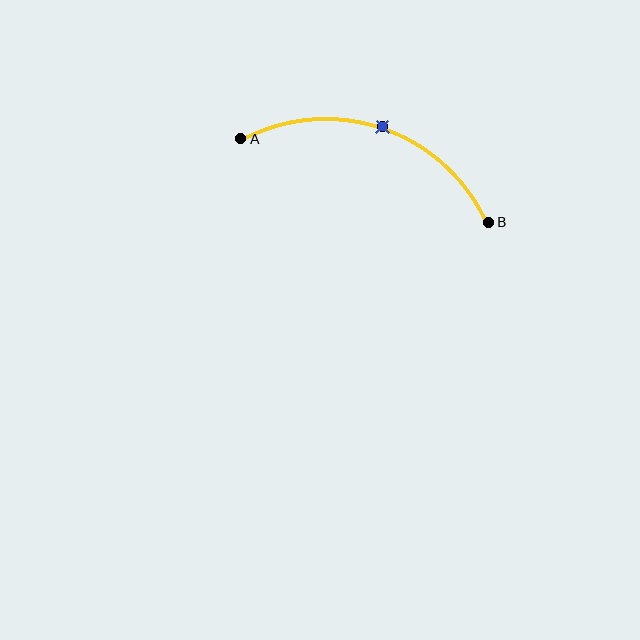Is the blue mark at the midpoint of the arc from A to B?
Yes. The blue mark lies on the arc at equal arc-length from both A and B — it is the arc midpoint.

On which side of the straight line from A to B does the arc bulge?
The arc bulges above the straight line connecting A and B.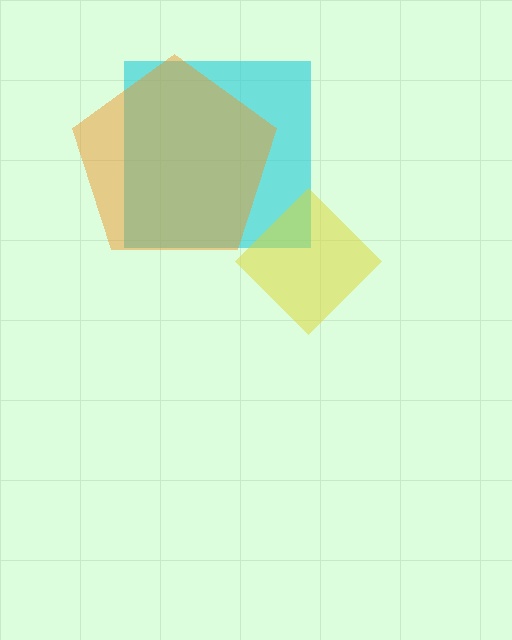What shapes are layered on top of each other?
The layered shapes are: a cyan square, a yellow diamond, an orange pentagon.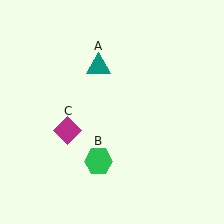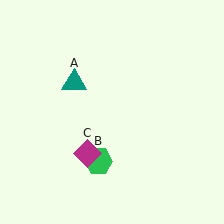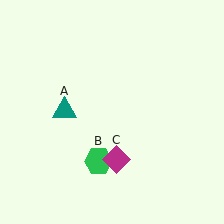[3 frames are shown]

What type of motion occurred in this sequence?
The teal triangle (object A), magenta diamond (object C) rotated counterclockwise around the center of the scene.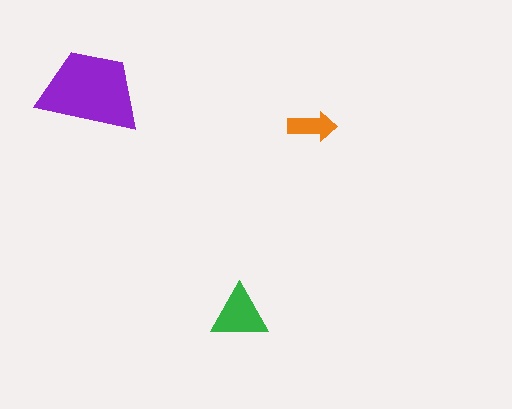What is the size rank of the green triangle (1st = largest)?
2nd.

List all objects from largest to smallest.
The purple trapezoid, the green triangle, the orange arrow.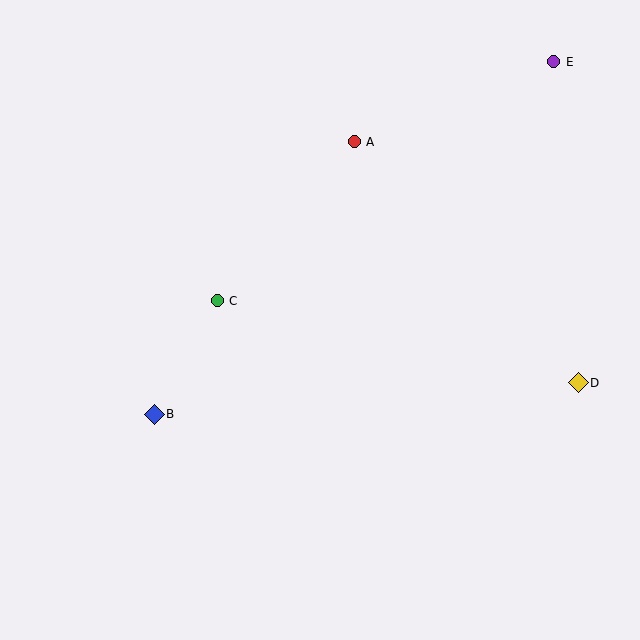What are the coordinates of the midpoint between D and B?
The midpoint between D and B is at (366, 399).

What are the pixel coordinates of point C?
Point C is at (217, 301).